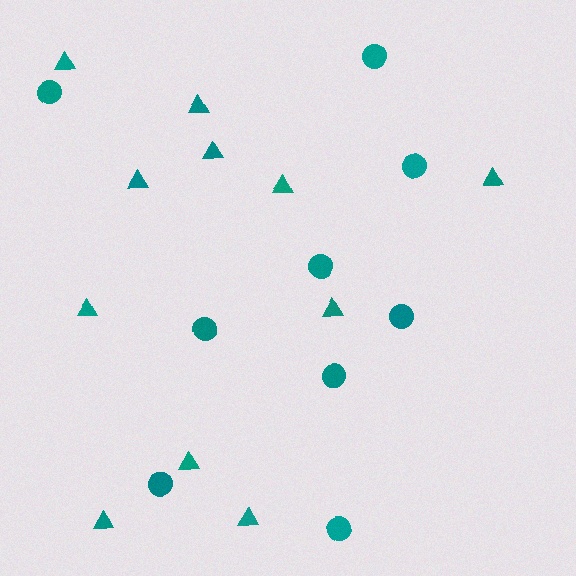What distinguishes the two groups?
There are 2 groups: one group of triangles (11) and one group of circles (9).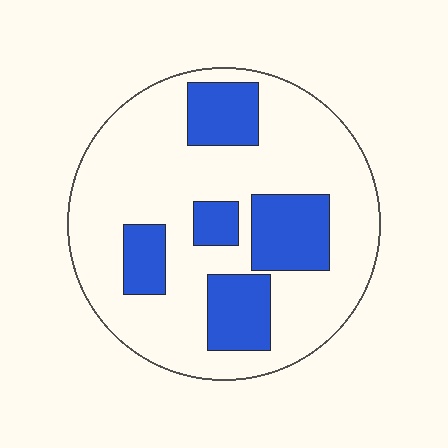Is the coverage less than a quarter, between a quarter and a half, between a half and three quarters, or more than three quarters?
Between a quarter and a half.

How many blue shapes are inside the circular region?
5.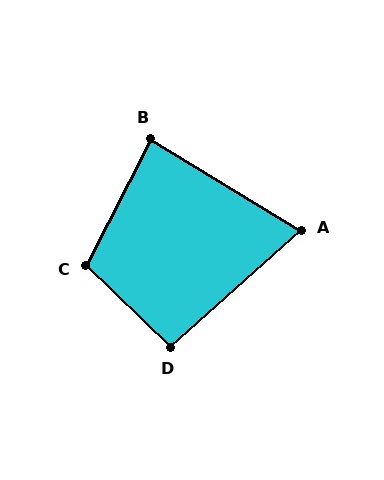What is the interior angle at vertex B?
Approximately 86 degrees (approximately right).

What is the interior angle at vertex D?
Approximately 94 degrees (approximately right).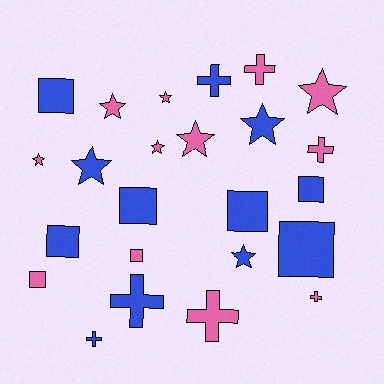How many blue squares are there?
There are 6 blue squares.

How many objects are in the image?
There are 24 objects.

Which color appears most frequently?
Blue, with 12 objects.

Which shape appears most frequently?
Star, with 9 objects.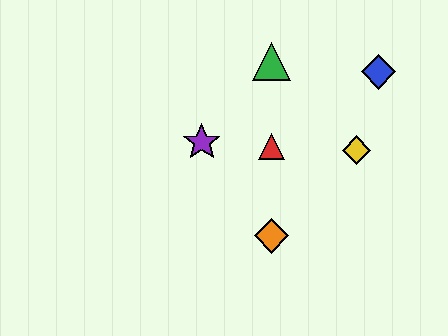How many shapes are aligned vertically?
3 shapes (the red triangle, the green triangle, the orange diamond) are aligned vertically.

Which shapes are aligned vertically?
The red triangle, the green triangle, the orange diamond are aligned vertically.